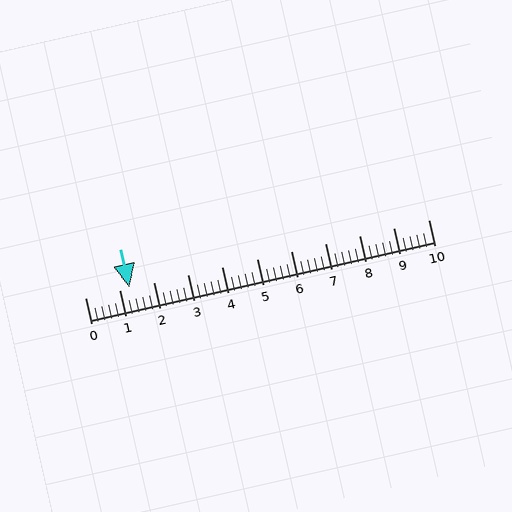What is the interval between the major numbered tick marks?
The major tick marks are spaced 1 units apart.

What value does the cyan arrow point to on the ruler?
The cyan arrow points to approximately 1.3.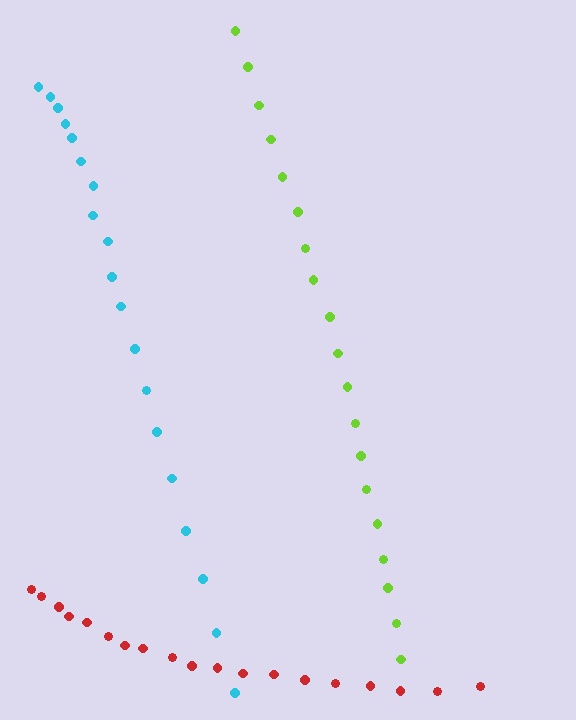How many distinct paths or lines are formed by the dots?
There are 3 distinct paths.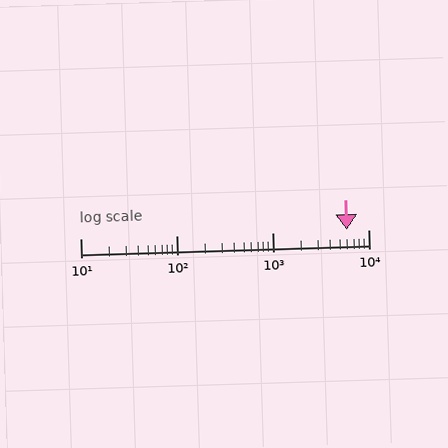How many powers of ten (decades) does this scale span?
The scale spans 3 decades, from 10 to 10000.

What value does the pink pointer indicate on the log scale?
The pointer indicates approximately 5900.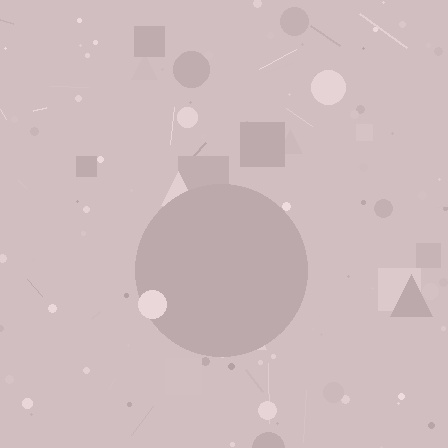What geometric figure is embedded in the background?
A circle is embedded in the background.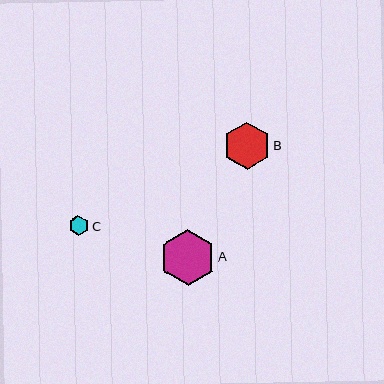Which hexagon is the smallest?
Hexagon C is the smallest with a size of approximately 20 pixels.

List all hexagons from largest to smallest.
From largest to smallest: A, B, C.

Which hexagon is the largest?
Hexagon A is the largest with a size of approximately 56 pixels.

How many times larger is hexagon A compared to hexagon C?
Hexagon A is approximately 2.8 times the size of hexagon C.